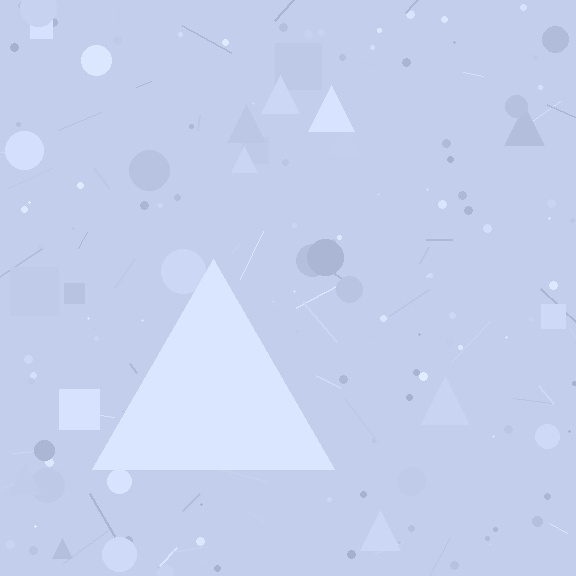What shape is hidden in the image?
A triangle is hidden in the image.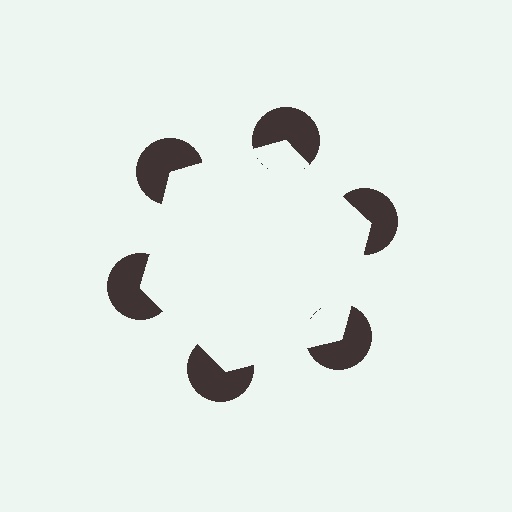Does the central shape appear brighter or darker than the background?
It typically appears slightly brighter than the background, even though no actual brightness change is drawn.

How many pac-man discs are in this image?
There are 6 — one at each vertex of the illusory hexagon.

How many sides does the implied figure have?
6 sides.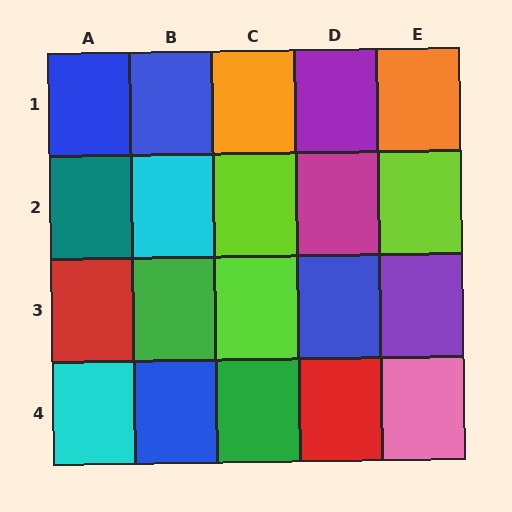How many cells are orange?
2 cells are orange.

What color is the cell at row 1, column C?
Orange.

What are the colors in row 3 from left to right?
Red, green, lime, blue, purple.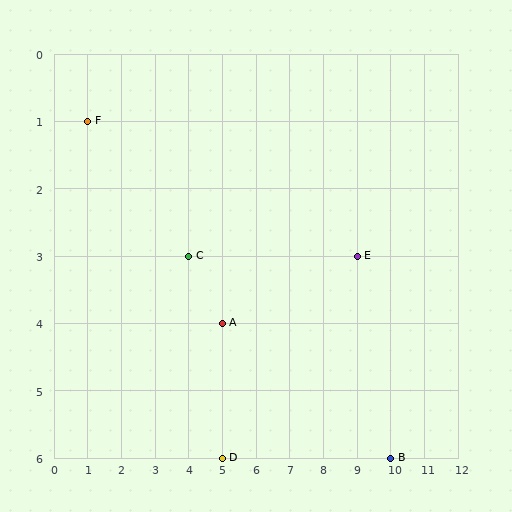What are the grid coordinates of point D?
Point D is at grid coordinates (5, 6).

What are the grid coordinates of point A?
Point A is at grid coordinates (5, 4).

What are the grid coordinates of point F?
Point F is at grid coordinates (1, 1).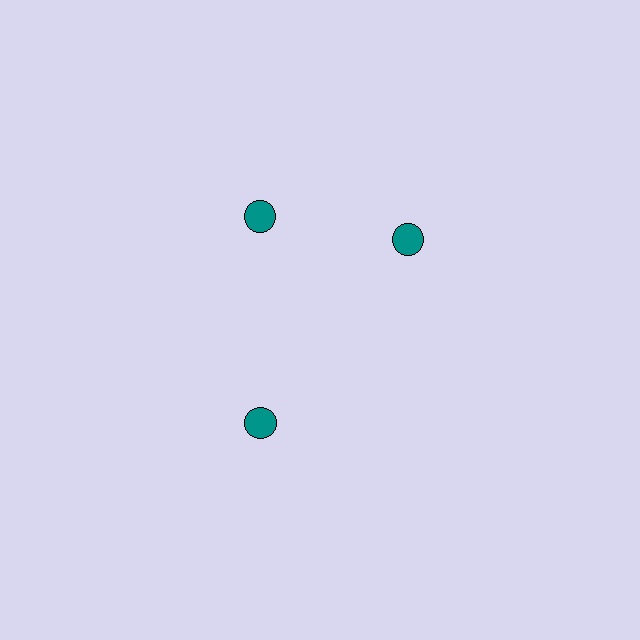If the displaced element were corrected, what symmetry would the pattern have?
It would have 3-fold rotational symmetry — the pattern would map onto itself every 120 degrees.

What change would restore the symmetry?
The symmetry would be restored by rotating it back into even spacing with its neighbors so that all 3 circles sit at equal angles and equal distance from the center.